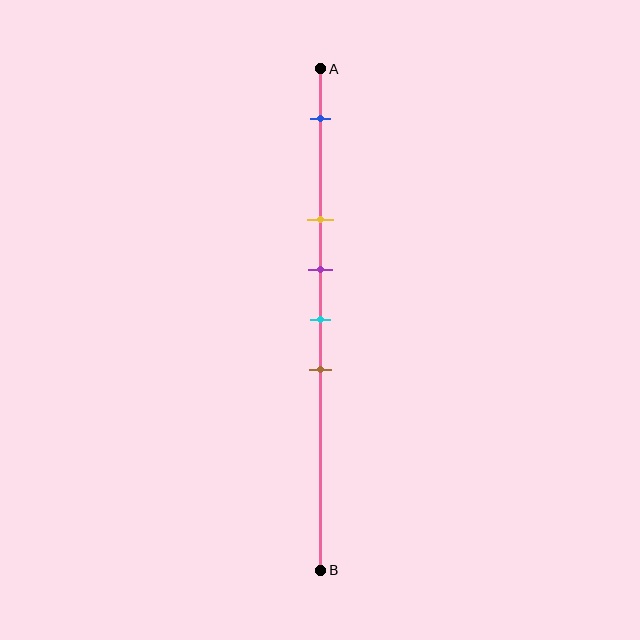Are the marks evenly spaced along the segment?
No, the marks are not evenly spaced.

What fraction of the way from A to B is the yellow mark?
The yellow mark is approximately 30% (0.3) of the way from A to B.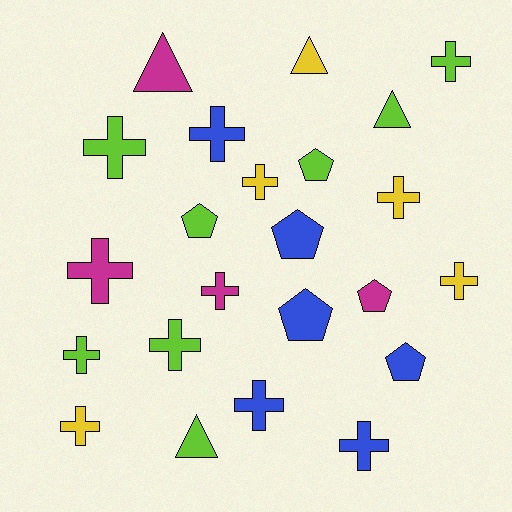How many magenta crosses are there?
There are 2 magenta crosses.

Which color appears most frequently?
Lime, with 8 objects.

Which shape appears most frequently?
Cross, with 13 objects.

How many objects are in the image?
There are 23 objects.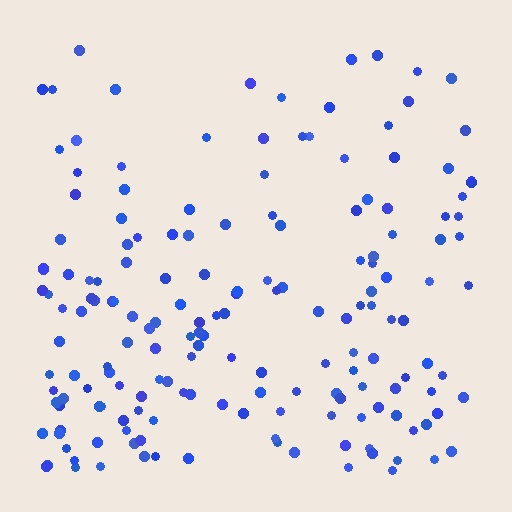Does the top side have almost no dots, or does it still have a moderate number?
Still a moderate number, just noticeably fewer than the bottom.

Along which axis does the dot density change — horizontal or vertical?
Vertical.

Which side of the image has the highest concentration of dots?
The bottom.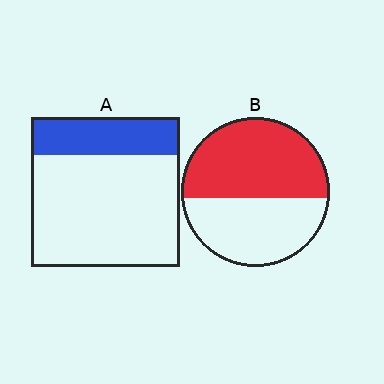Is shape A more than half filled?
No.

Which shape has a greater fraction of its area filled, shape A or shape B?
Shape B.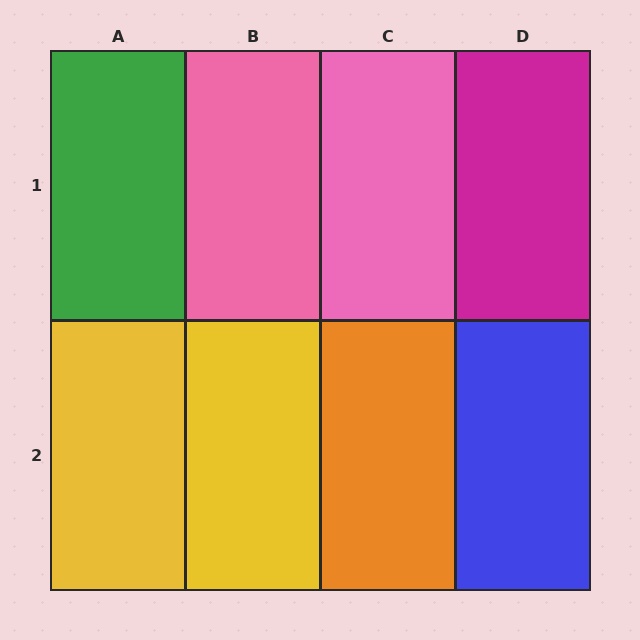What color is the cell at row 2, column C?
Orange.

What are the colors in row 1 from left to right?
Green, pink, pink, magenta.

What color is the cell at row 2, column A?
Yellow.